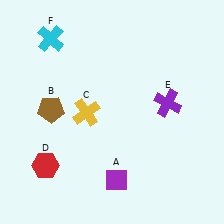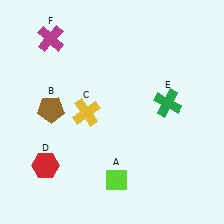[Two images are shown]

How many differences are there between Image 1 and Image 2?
There are 3 differences between the two images.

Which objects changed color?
A changed from purple to lime. E changed from purple to green. F changed from cyan to magenta.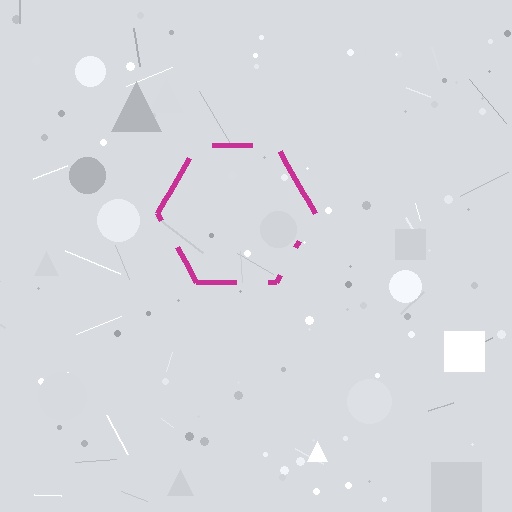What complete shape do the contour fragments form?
The contour fragments form a hexagon.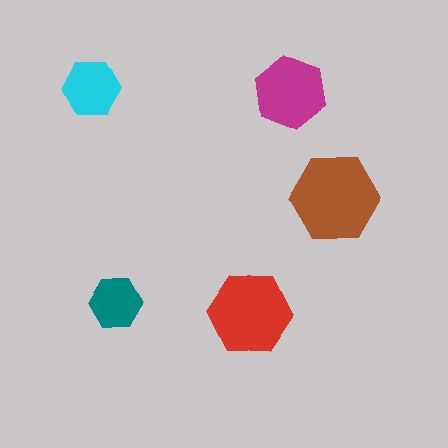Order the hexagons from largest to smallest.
the brown one, the red one, the magenta one, the cyan one, the teal one.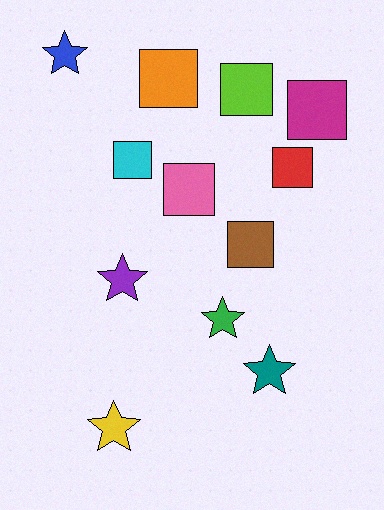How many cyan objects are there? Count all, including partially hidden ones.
There is 1 cyan object.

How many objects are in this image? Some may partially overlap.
There are 12 objects.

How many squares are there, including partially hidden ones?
There are 7 squares.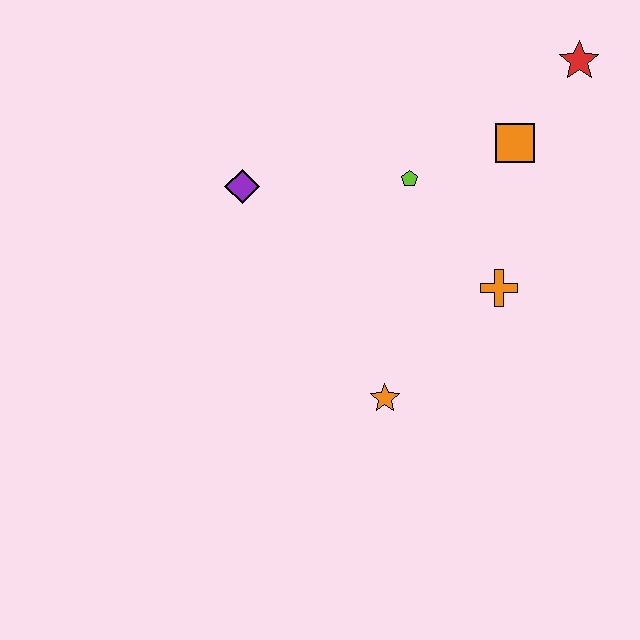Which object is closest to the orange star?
The orange cross is closest to the orange star.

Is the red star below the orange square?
No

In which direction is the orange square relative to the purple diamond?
The orange square is to the right of the purple diamond.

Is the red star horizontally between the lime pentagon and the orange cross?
No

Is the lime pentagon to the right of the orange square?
No